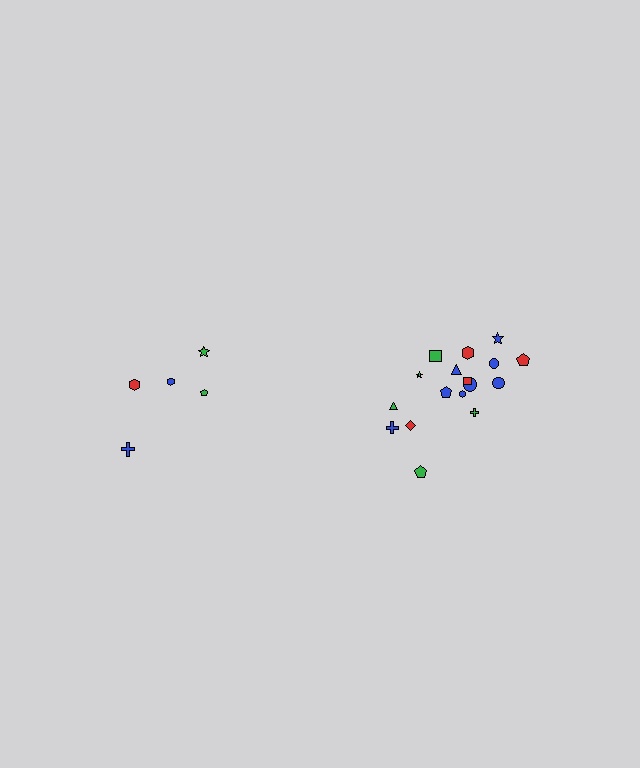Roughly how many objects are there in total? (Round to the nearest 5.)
Roughly 25 objects in total.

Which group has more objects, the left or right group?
The right group.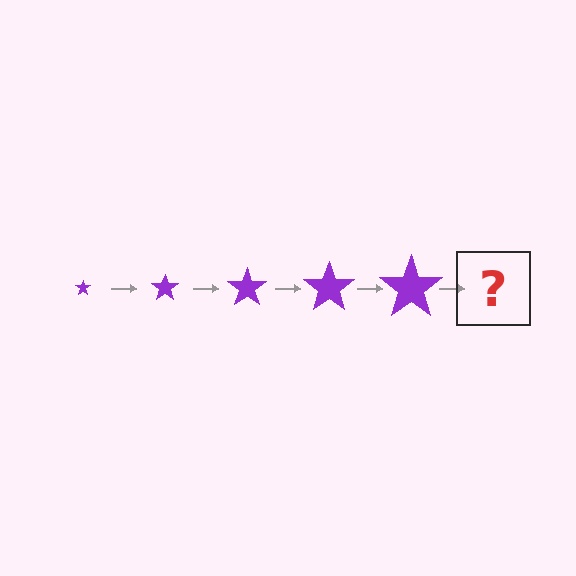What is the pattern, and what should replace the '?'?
The pattern is that the star gets progressively larger each step. The '?' should be a purple star, larger than the previous one.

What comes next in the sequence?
The next element should be a purple star, larger than the previous one.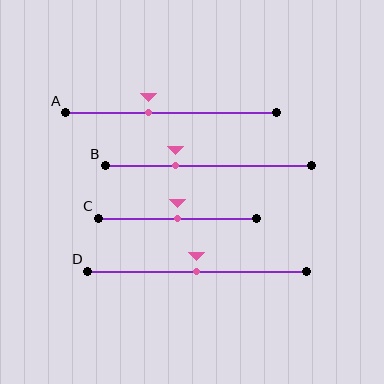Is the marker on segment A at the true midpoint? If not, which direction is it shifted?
No, the marker on segment A is shifted to the left by about 11% of the segment length.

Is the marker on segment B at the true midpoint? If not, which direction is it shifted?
No, the marker on segment B is shifted to the left by about 16% of the segment length.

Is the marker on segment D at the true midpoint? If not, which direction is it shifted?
Yes, the marker on segment D is at the true midpoint.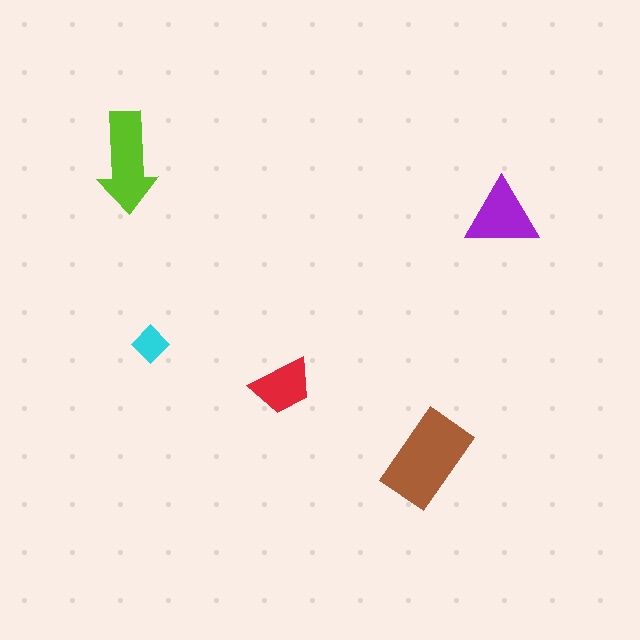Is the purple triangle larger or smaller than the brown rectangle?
Smaller.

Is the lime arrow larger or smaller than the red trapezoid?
Larger.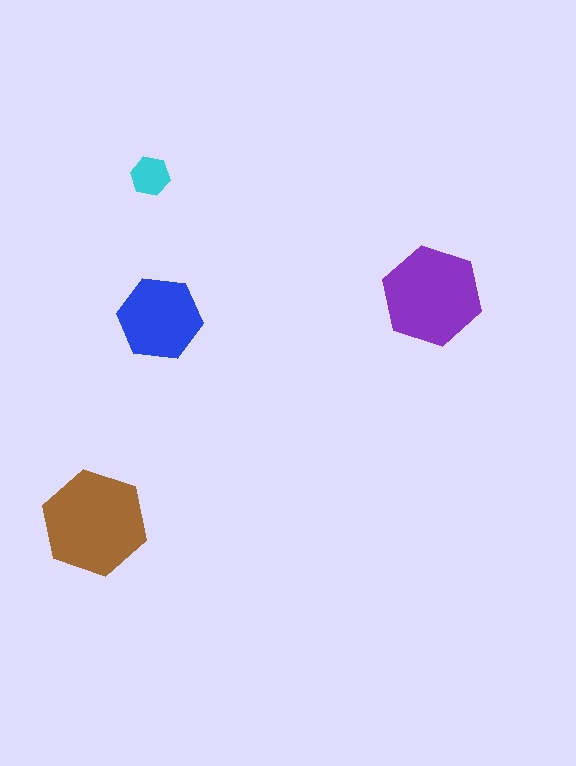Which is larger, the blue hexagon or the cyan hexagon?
The blue one.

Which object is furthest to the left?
The brown hexagon is leftmost.